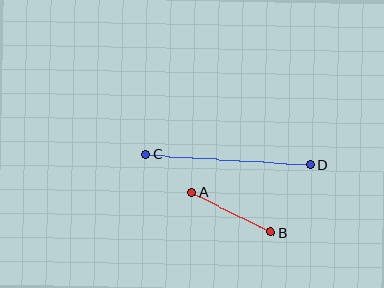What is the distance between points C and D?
The distance is approximately 165 pixels.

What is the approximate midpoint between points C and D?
The midpoint is at approximately (228, 160) pixels.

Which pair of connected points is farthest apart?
Points C and D are farthest apart.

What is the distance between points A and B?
The distance is approximately 89 pixels.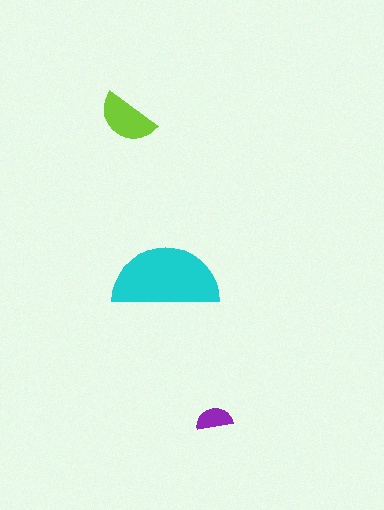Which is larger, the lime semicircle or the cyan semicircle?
The cyan one.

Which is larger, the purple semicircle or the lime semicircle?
The lime one.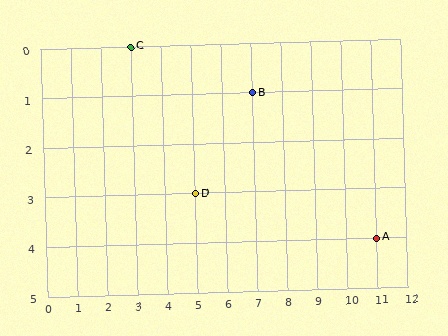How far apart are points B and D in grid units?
Points B and D are 2 columns and 2 rows apart (about 2.8 grid units diagonally).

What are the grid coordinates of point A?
Point A is at grid coordinates (11, 4).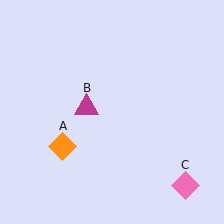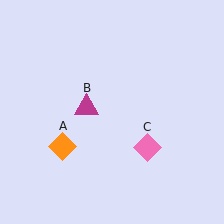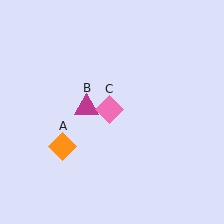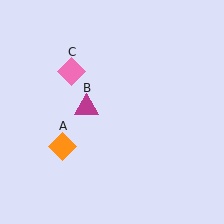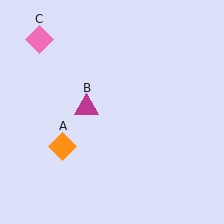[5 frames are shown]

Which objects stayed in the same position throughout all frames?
Orange diamond (object A) and magenta triangle (object B) remained stationary.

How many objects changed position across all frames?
1 object changed position: pink diamond (object C).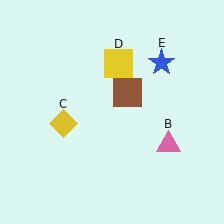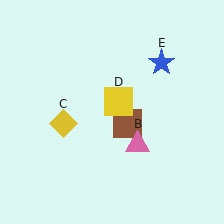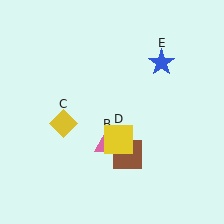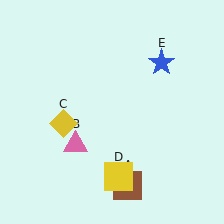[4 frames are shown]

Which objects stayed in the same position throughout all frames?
Yellow diamond (object C) and blue star (object E) remained stationary.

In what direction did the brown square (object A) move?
The brown square (object A) moved down.